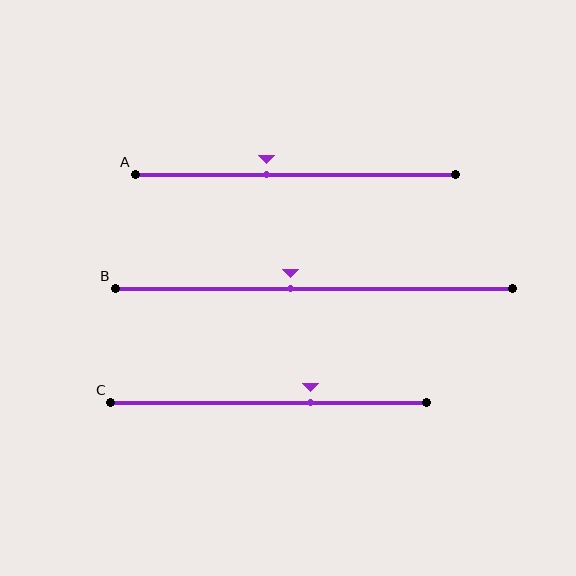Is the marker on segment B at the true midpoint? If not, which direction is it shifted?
No, the marker on segment B is shifted to the left by about 6% of the segment length.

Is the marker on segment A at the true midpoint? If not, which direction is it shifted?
No, the marker on segment A is shifted to the left by about 9% of the segment length.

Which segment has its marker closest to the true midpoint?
Segment B has its marker closest to the true midpoint.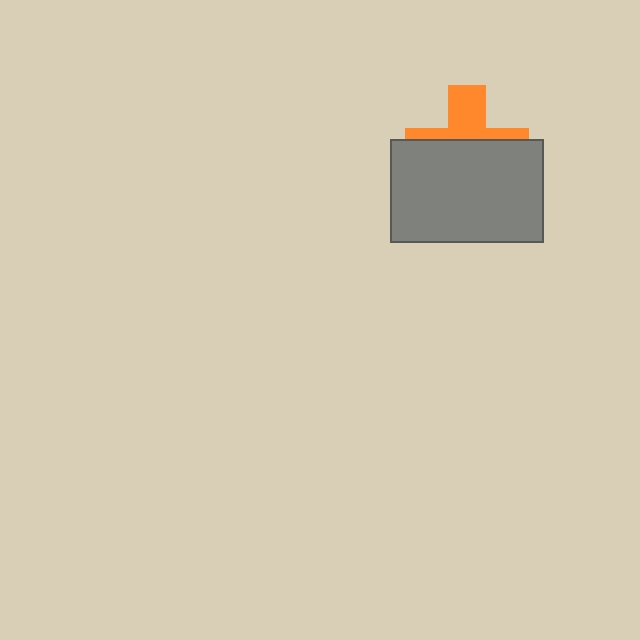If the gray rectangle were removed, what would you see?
You would see the complete orange cross.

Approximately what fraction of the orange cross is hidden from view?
Roughly 61% of the orange cross is hidden behind the gray rectangle.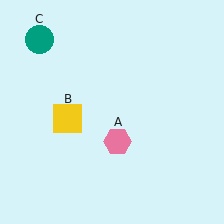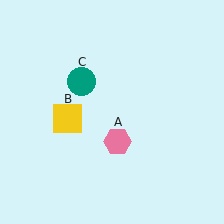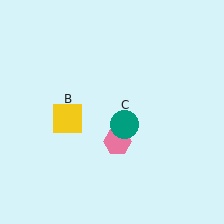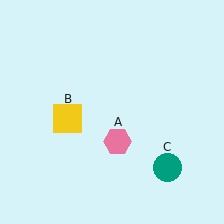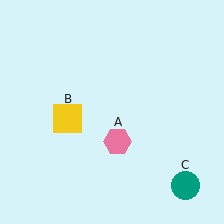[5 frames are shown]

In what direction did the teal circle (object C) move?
The teal circle (object C) moved down and to the right.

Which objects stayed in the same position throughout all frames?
Pink hexagon (object A) and yellow square (object B) remained stationary.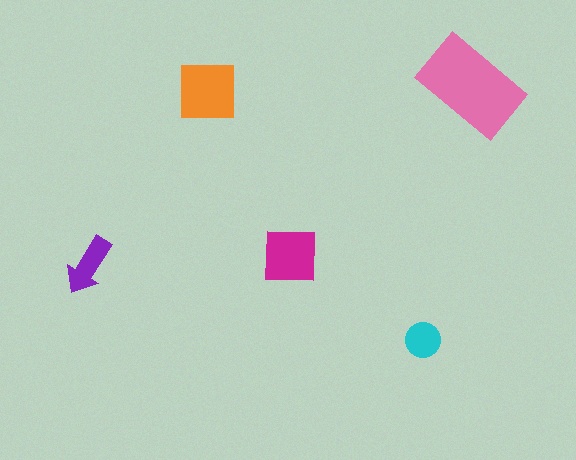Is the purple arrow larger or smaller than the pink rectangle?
Smaller.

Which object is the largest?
The pink rectangle.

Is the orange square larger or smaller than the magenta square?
Larger.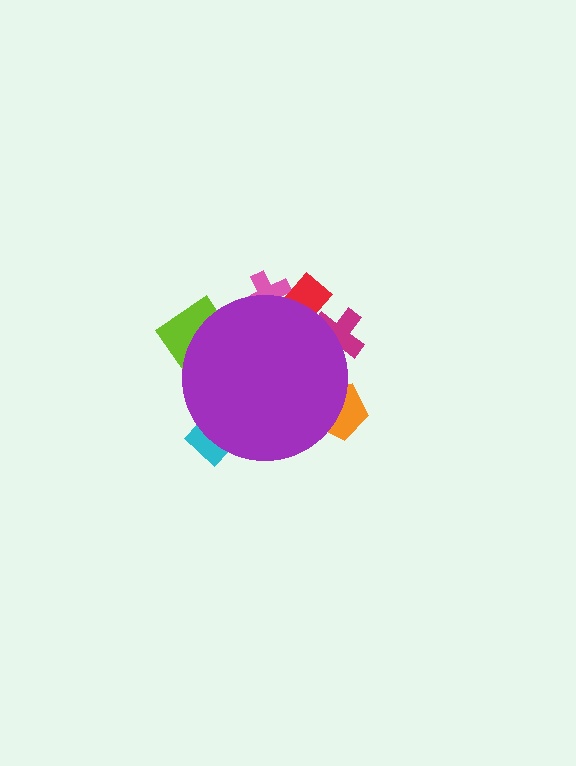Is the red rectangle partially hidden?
Yes, the red rectangle is partially hidden behind the purple circle.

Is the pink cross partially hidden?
Yes, the pink cross is partially hidden behind the purple circle.